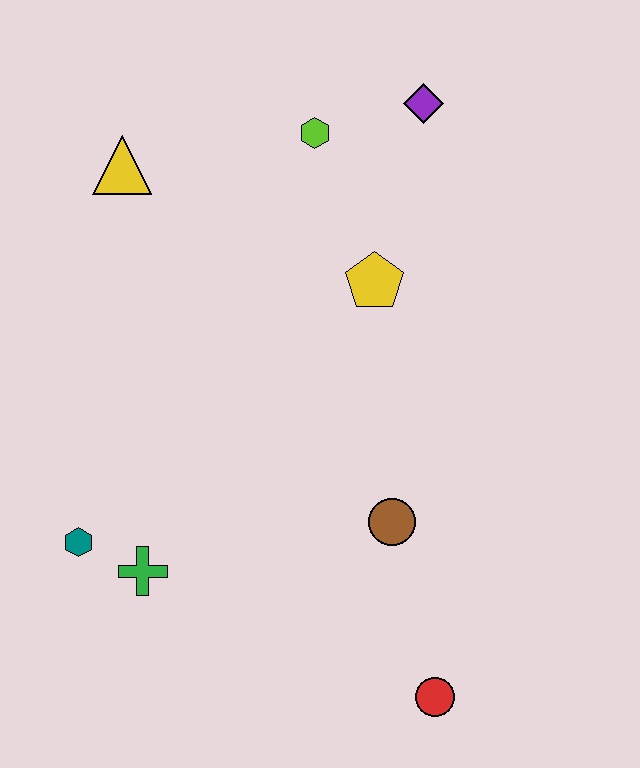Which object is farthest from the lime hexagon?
The red circle is farthest from the lime hexagon.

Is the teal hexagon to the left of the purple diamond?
Yes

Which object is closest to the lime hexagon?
The purple diamond is closest to the lime hexagon.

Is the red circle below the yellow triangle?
Yes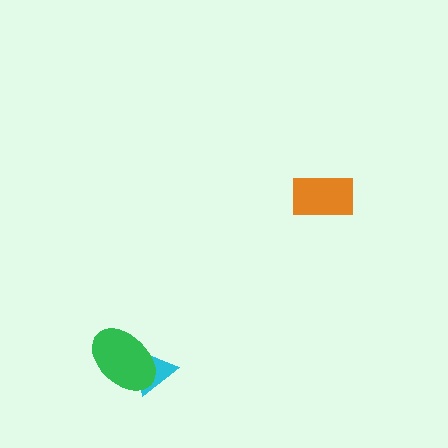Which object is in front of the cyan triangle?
The green ellipse is in front of the cyan triangle.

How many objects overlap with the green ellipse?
1 object overlaps with the green ellipse.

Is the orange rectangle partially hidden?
No, no other shape covers it.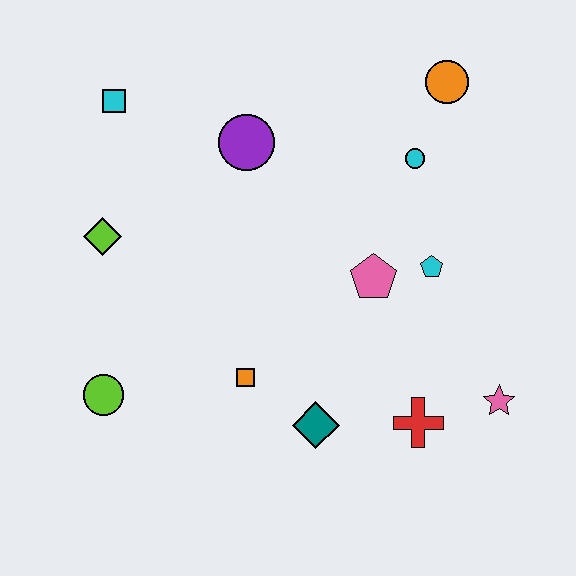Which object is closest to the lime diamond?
The cyan square is closest to the lime diamond.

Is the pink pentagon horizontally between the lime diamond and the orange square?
No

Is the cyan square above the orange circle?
No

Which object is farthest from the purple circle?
The pink star is farthest from the purple circle.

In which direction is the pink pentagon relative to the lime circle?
The pink pentagon is to the right of the lime circle.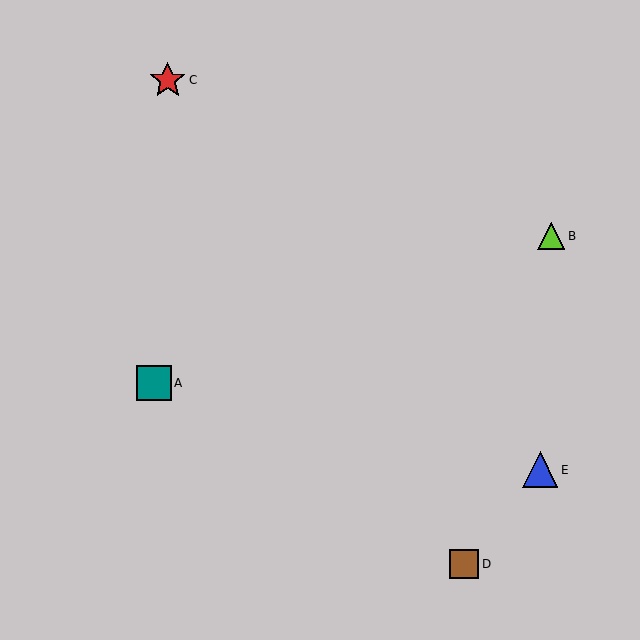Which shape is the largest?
The red star (labeled C) is the largest.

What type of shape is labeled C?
Shape C is a red star.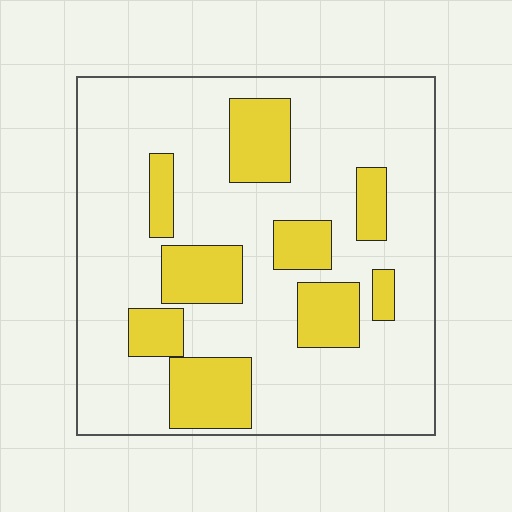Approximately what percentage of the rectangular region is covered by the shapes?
Approximately 25%.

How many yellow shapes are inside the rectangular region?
9.